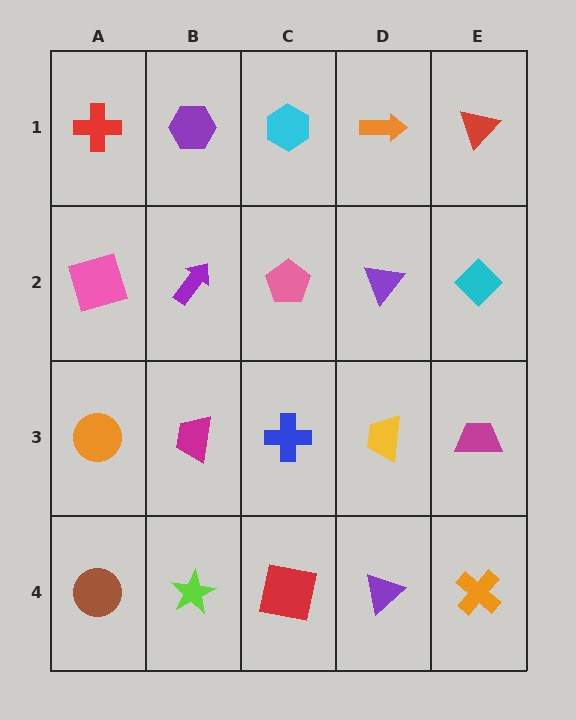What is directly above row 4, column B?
A magenta trapezoid.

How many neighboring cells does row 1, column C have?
3.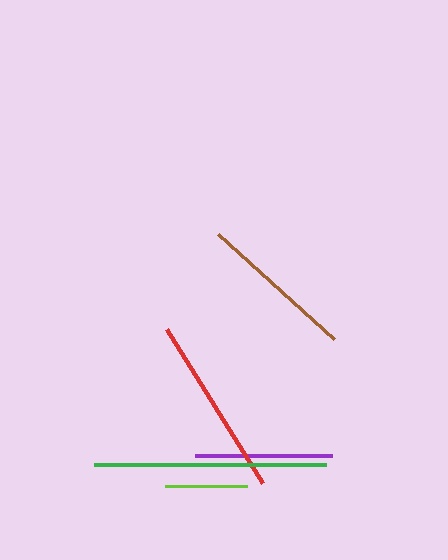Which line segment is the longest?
The green line is the longest at approximately 231 pixels.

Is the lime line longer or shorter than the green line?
The green line is longer than the lime line.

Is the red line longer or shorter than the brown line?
The red line is longer than the brown line.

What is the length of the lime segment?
The lime segment is approximately 83 pixels long.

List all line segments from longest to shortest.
From longest to shortest: green, red, brown, purple, lime.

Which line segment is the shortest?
The lime line is the shortest at approximately 83 pixels.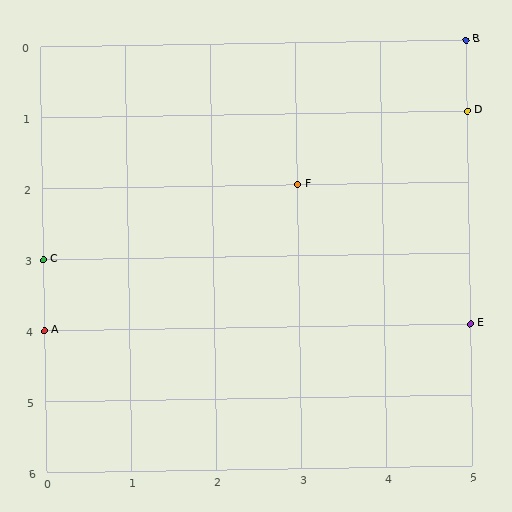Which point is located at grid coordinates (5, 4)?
Point E is at (5, 4).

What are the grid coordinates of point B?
Point B is at grid coordinates (5, 0).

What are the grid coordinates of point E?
Point E is at grid coordinates (5, 4).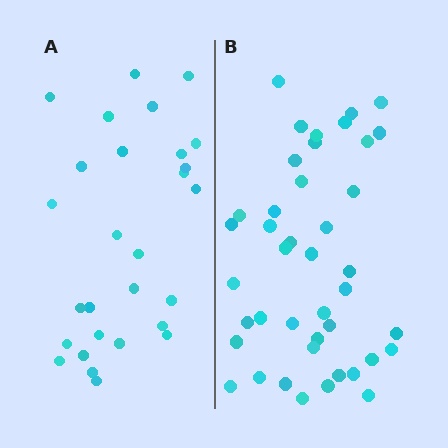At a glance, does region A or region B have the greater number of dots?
Region B (the right region) has more dots.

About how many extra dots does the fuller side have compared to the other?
Region B has approximately 15 more dots than region A.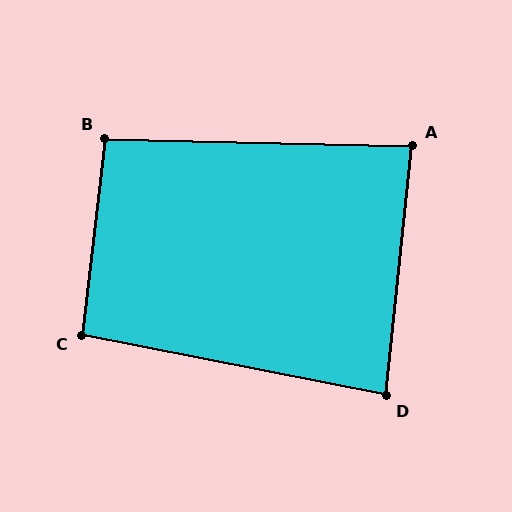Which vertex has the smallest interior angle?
D, at approximately 85 degrees.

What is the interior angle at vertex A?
Approximately 85 degrees (approximately right).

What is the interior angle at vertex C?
Approximately 95 degrees (approximately right).